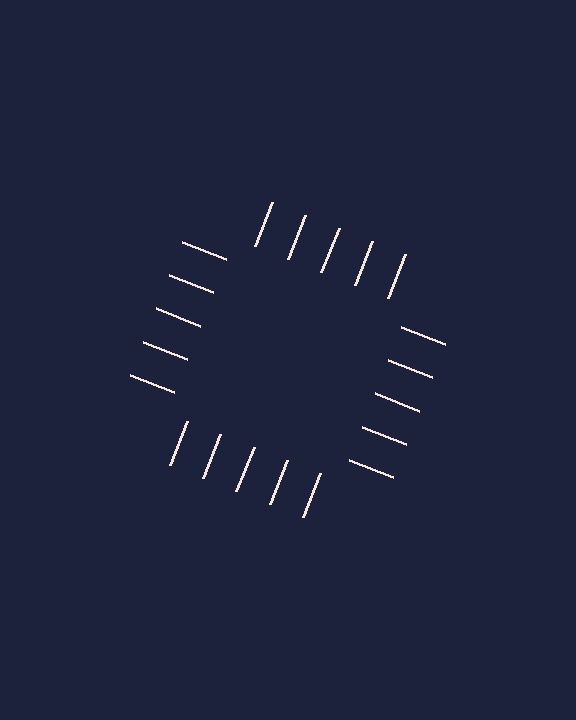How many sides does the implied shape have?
4 sides — the line-ends trace a square.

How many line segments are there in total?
20 — 5 along each of the 4 edges.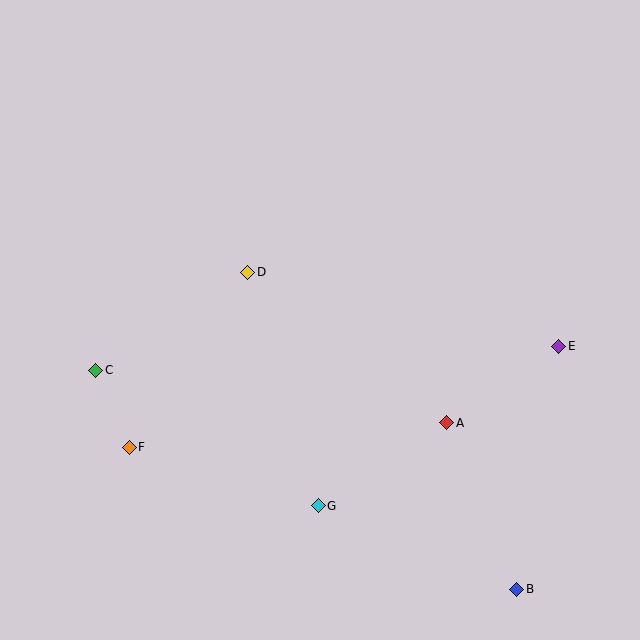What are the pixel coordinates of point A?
Point A is at (447, 423).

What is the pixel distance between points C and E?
The distance between C and E is 464 pixels.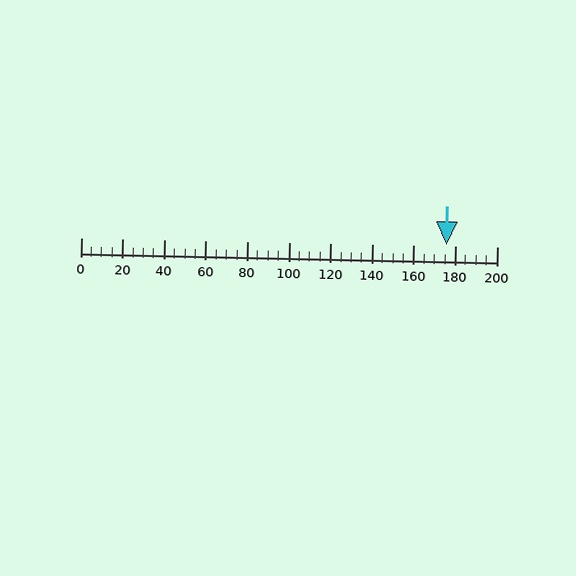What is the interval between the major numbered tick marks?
The major tick marks are spaced 20 units apart.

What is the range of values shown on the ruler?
The ruler shows values from 0 to 200.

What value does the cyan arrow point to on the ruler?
The cyan arrow points to approximately 176.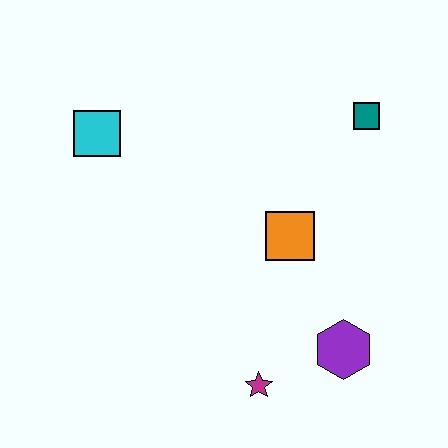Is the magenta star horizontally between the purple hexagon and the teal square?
No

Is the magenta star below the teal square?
Yes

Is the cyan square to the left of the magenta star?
Yes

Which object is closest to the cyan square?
The orange square is closest to the cyan square.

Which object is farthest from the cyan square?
The purple hexagon is farthest from the cyan square.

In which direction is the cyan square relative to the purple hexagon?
The cyan square is to the left of the purple hexagon.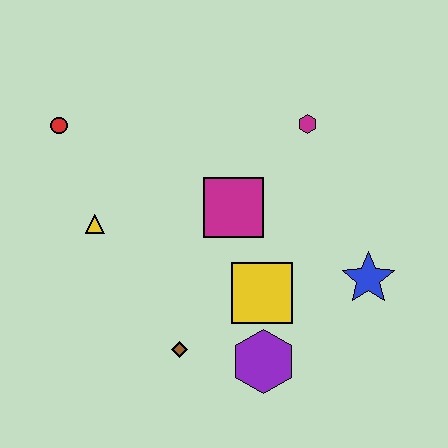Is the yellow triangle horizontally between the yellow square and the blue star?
No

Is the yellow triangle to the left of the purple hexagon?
Yes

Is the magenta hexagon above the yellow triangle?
Yes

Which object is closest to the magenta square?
The yellow square is closest to the magenta square.